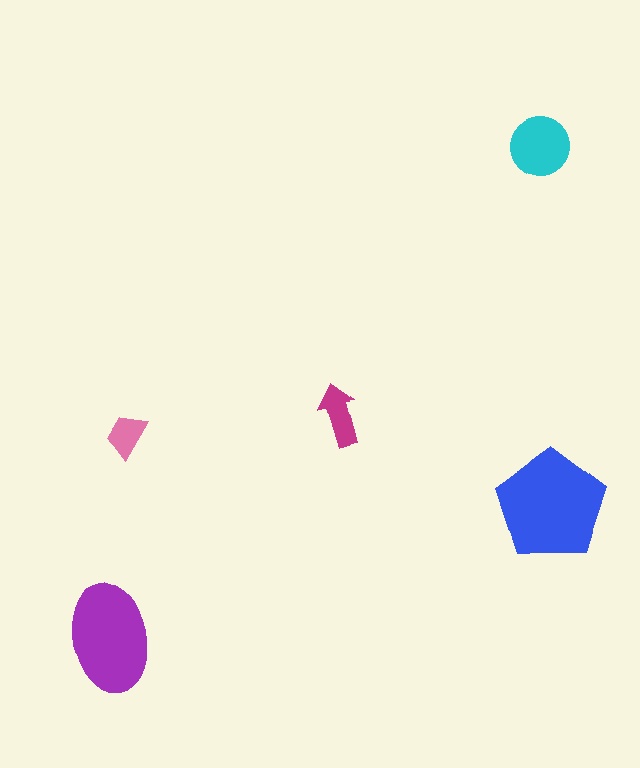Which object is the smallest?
The pink trapezoid.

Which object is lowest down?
The purple ellipse is bottommost.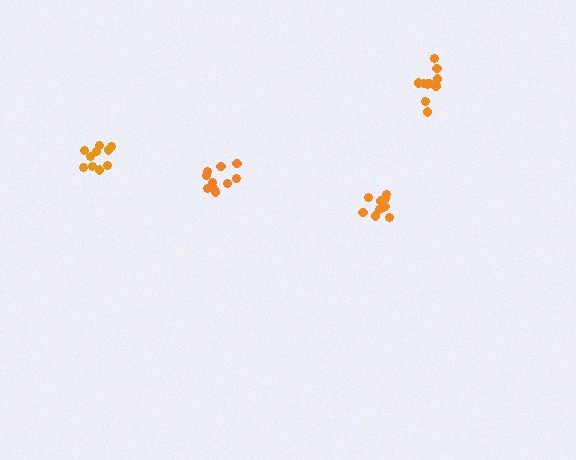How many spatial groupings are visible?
There are 4 spatial groupings.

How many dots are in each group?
Group 1: 11 dots, Group 2: 10 dots, Group 3: 11 dots, Group 4: 10 dots (42 total).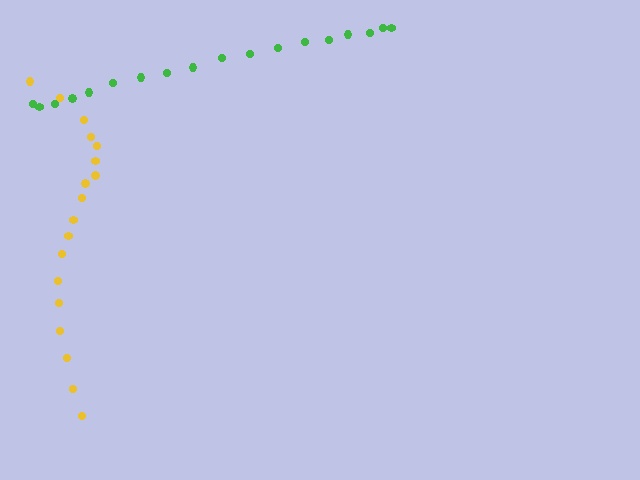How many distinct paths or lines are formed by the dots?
There are 2 distinct paths.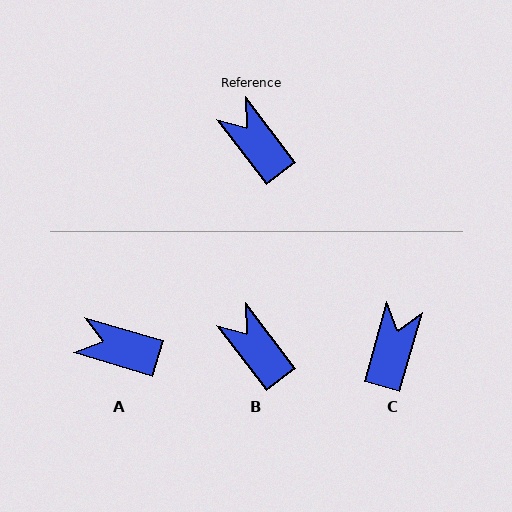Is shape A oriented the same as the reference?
No, it is off by about 36 degrees.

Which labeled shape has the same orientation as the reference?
B.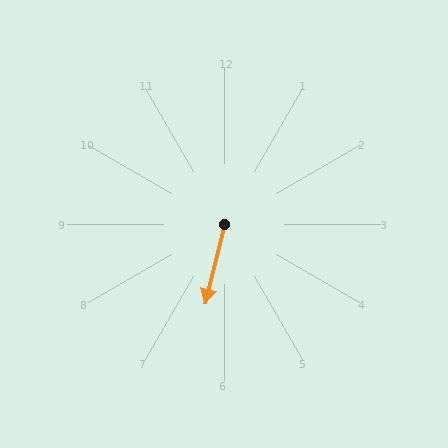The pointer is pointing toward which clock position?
Roughly 6 o'clock.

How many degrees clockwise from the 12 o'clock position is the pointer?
Approximately 193 degrees.